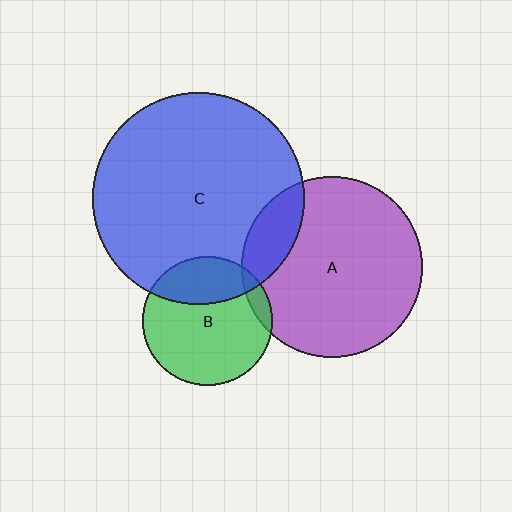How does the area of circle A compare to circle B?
Approximately 2.0 times.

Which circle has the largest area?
Circle C (blue).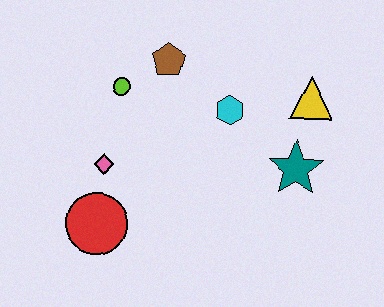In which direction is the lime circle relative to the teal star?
The lime circle is to the left of the teal star.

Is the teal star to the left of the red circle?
No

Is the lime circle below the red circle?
No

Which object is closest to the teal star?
The yellow triangle is closest to the teal star.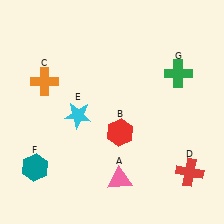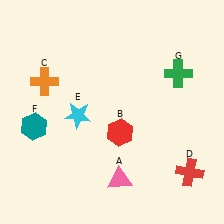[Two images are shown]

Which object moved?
The teal hexagon (F) moved up.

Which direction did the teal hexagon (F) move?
The teal hexagon (F) moved up.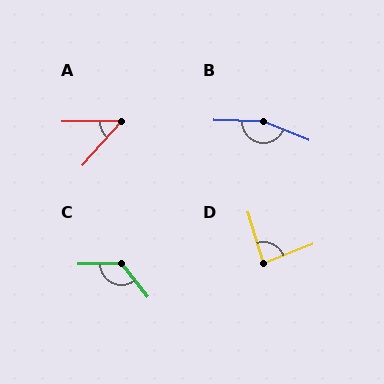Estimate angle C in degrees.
Approximately 128 degrees.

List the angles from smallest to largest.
A (48°), D (85°), C (128°), B (159°).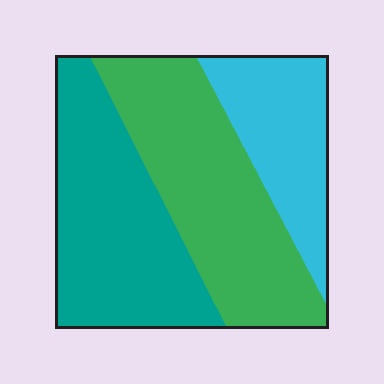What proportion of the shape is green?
Green takes up about two fifths (2/5) of the shape.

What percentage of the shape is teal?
Teal takes up about three eighths (3/8) of the shape.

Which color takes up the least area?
Cyan, at roughly 25%.